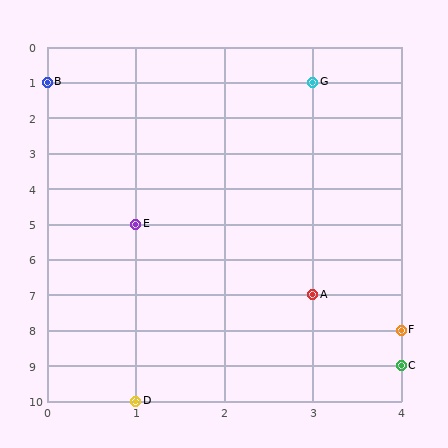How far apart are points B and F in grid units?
Points B and F are 4 columns and 7 rows apart (about 8.1 grid units diagonally).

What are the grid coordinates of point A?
Point A is at grid coordinates (3, 7).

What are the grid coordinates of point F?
Point F is at grid coordinates (4, 8).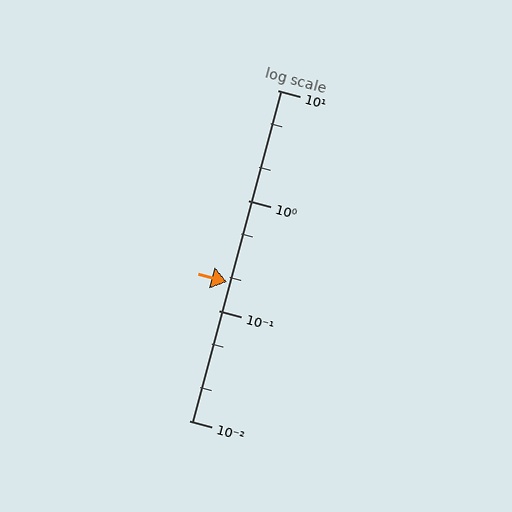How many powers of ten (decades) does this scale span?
The scale spans 3 decades, from 0.01 to 10.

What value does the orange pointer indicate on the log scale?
The pointer indicates approximately 0.18.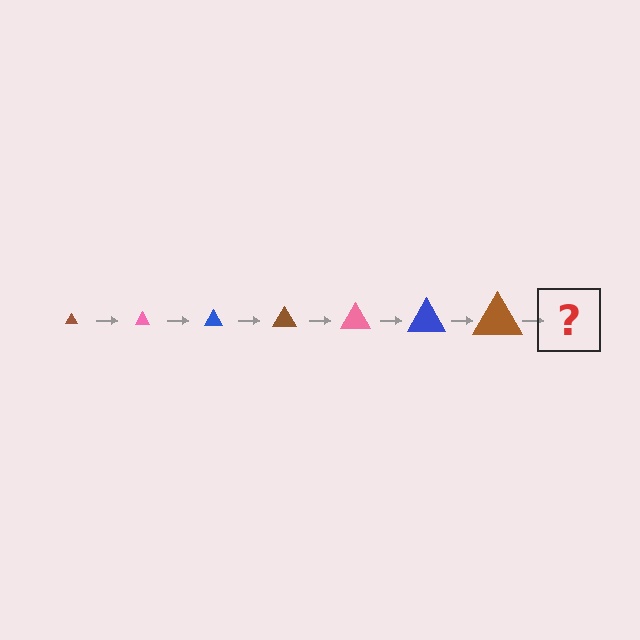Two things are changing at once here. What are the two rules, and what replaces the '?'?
The two rules are that the triangle grows larger each step and the color cycles through brown, pink, and blue. The '?' should be a pink triangle, larger than the previous one.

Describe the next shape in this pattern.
It should be a pink triangle, larger than the previous one.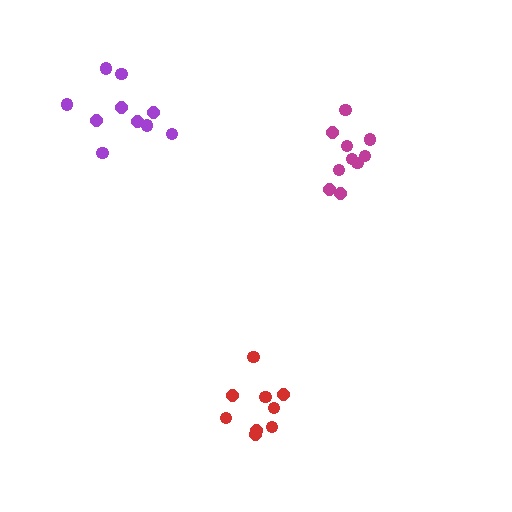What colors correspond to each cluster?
The clusters are colored: red, magenta, purple.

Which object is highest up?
The purple cluster is topmost.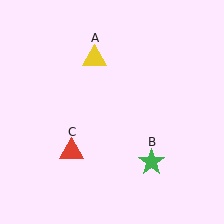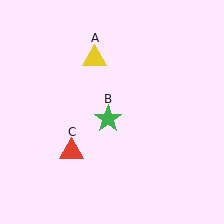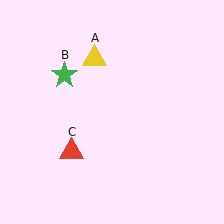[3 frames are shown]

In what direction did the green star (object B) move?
The green star (object B) moved up and to the left.